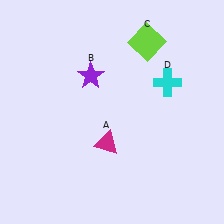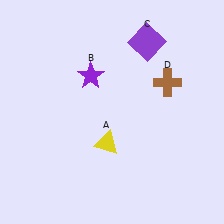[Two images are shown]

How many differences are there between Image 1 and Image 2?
There are 3 differences between the two images.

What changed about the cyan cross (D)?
In Image 1, D is cyan. In Image 2, it changed to brown.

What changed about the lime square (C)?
In Image 1, C is lime. In Image 2, it changed to purple.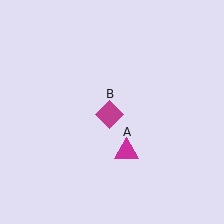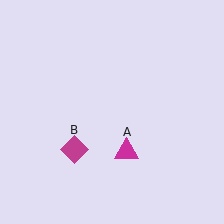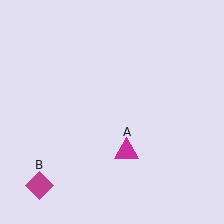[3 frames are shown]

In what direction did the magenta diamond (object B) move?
The magenta diamond (object B) moved down and to the left.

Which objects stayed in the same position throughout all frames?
Magenta triangle (object A) remained stationary.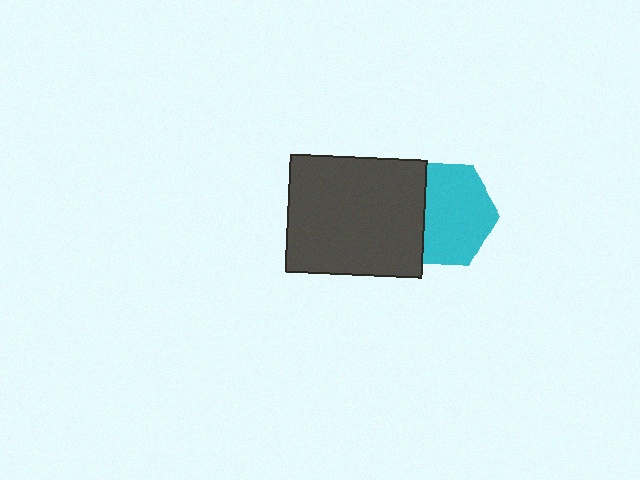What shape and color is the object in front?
The object in front is a dark gray rectangle.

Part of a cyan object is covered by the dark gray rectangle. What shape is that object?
It is a hexagon.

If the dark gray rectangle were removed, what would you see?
You would see the complete cyan hexagon.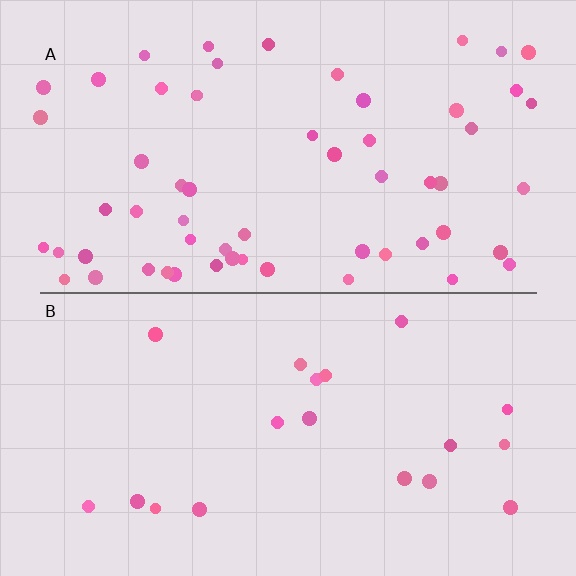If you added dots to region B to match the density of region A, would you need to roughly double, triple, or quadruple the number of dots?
Approximately triple.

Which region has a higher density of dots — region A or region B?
A (the top).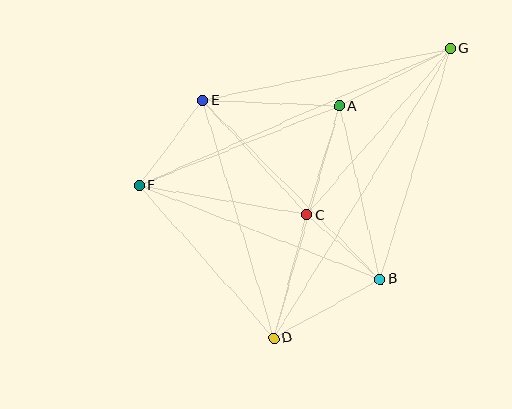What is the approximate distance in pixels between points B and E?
The distance between B and E is approximately 252 pixels.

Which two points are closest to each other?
Points B and C are closest to each other.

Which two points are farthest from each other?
Points F and G are farthest from each other.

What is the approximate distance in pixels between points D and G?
The distance between D and G is approximately 339 pixels.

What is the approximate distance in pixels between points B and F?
The distance between B and F is approximately 259 pixels.